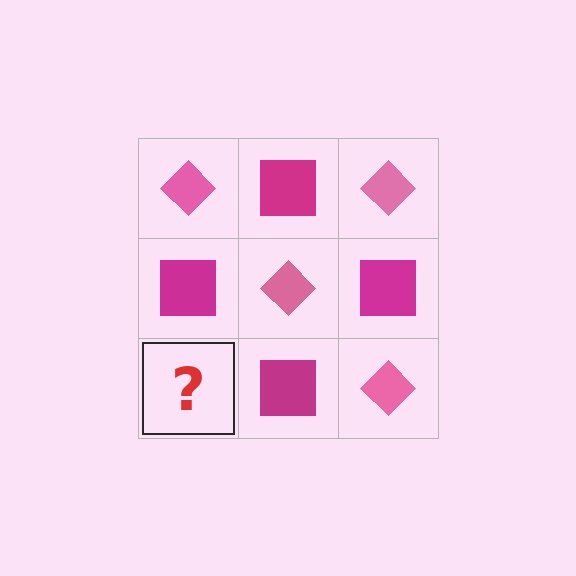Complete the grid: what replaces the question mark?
The question mark should be replaced with a pink diamond.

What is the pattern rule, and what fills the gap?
The rule is that it alternates pink diamond and magenta square in a checkerboard pattern. The gap should be filled with a pink diamond.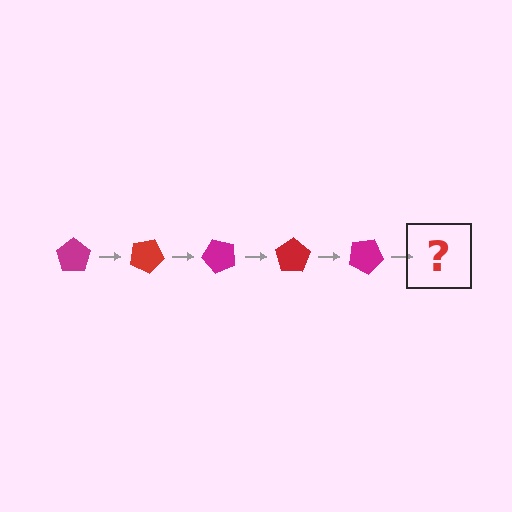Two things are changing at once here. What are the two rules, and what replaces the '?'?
The two rules are that it rotates 25 degrees each step and the color cycles through magenta and red. The '?' should be a red pentagon, rotated 125 degrees from the start.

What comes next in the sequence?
The next element should be a red pentagon, rotated 125 degrees from the start.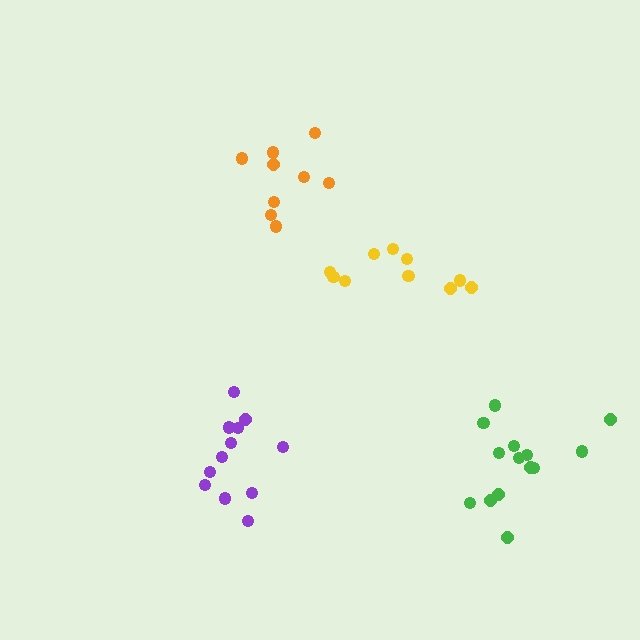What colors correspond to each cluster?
The clusters are colored: green, purple, yellow, orange.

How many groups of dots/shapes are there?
There are 4 groups.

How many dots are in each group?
Group 1: 14 dots, Group 2: 12 dots, Group 3: 10 dots, Group 4: 9 dots (45 total).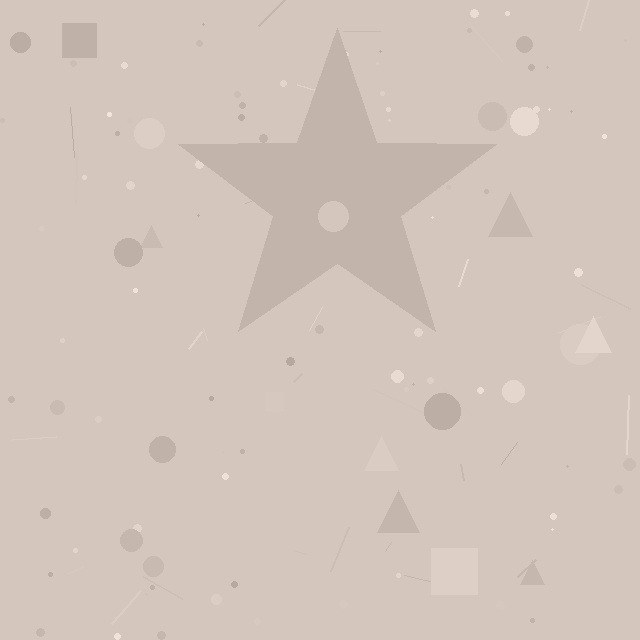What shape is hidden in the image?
A star is hidden in the image.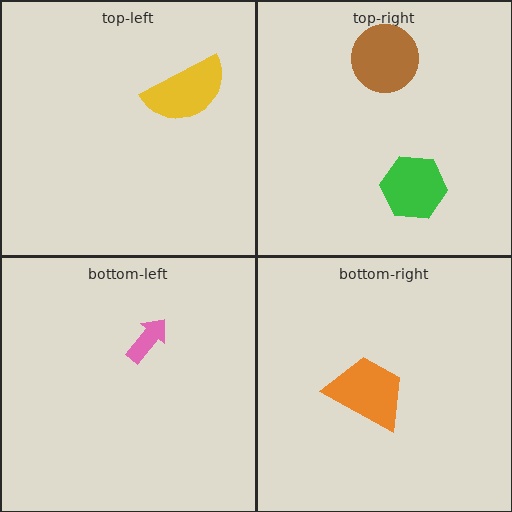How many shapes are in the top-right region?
2.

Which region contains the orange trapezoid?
The bottom-right region.